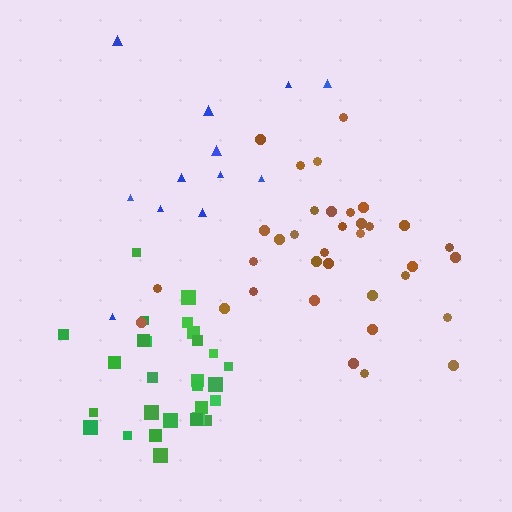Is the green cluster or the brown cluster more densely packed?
Green.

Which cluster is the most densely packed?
Green.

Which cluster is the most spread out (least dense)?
Blue.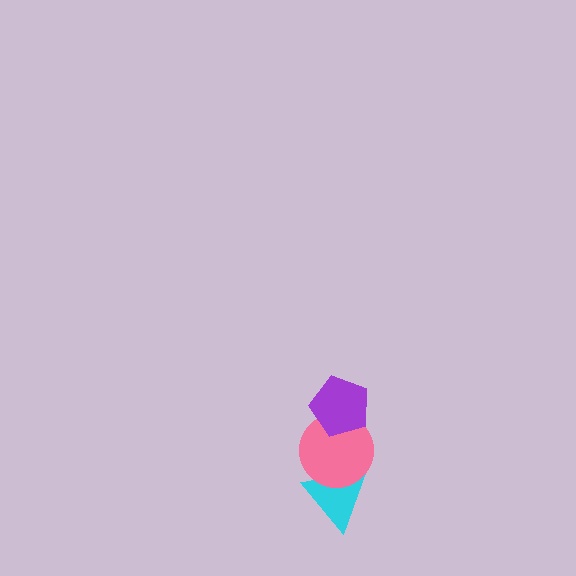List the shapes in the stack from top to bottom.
From top to bottom: the purple pentagon, the pink circle, the cyan triangle.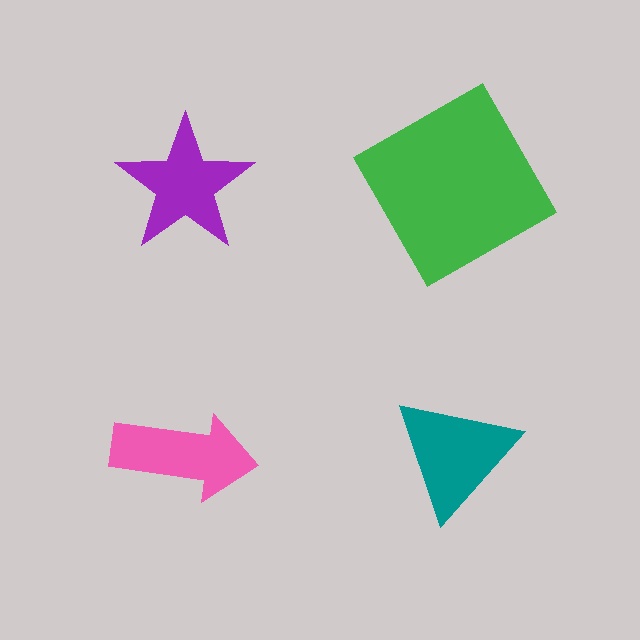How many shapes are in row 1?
2 shapes.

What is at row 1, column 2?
A green square.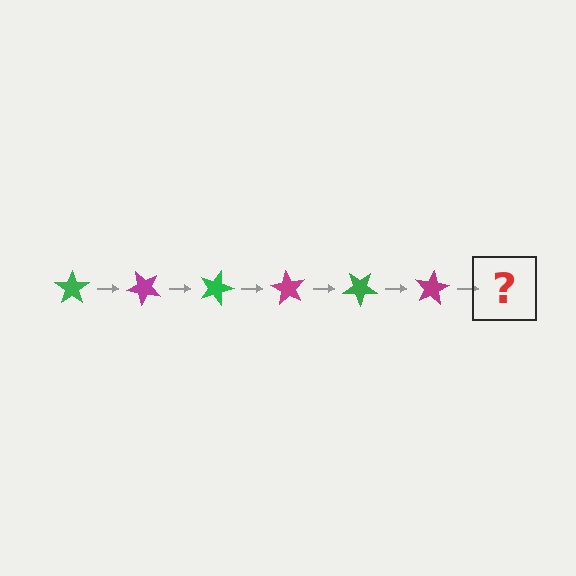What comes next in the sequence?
The next element should be a green star, rotated 270 degrees from the start.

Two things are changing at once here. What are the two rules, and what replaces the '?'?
The two rules are that it rotates 45 degrees each step and the color cycles through green and magenta. The '?' should be a green star, rotated 270 degrees from the start.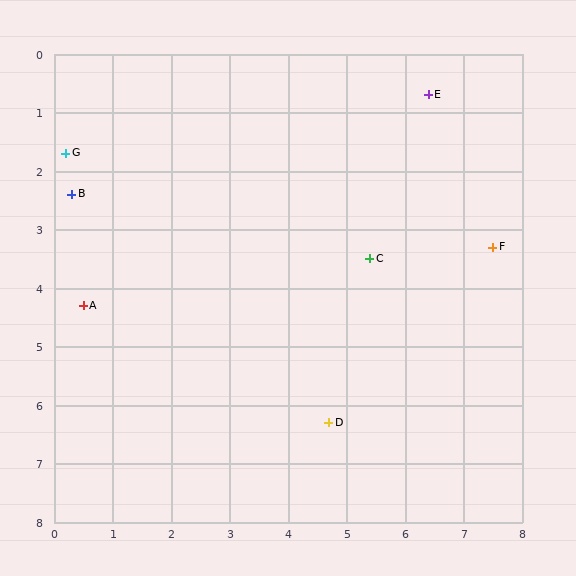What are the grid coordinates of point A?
Point A is at approximately (0.5, 4.3).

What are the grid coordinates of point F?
Point F is at approximately (7.5, 3.3).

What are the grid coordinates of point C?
Point C is at approximately (5.4, 3.5).